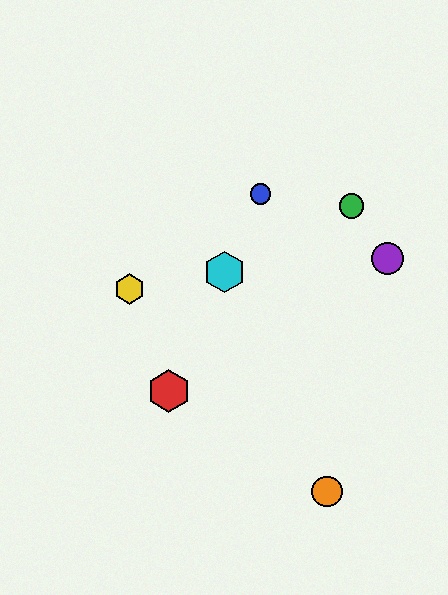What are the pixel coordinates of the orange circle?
The orange circle is at (327, 492).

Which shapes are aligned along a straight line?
The red hexagon, the blue circle, the cyan hexagon are aligned along a straight line.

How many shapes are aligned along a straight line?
3 shapes (the red hexagon, the blue circle, the cyan hexagon) are aligned along a straight line.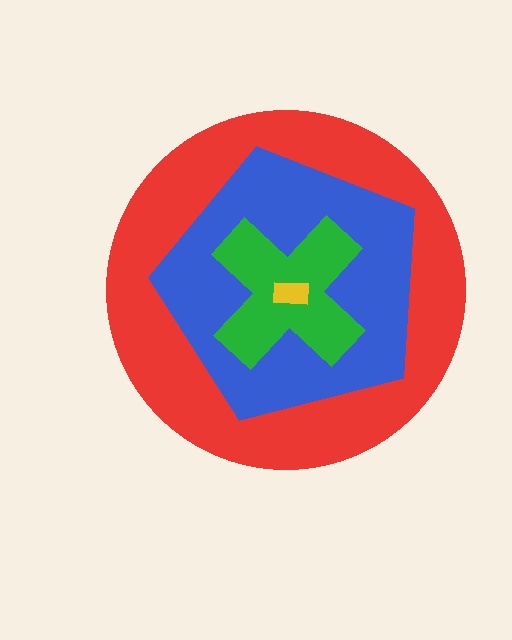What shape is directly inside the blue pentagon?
The green cross.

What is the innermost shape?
The yellow rectangle.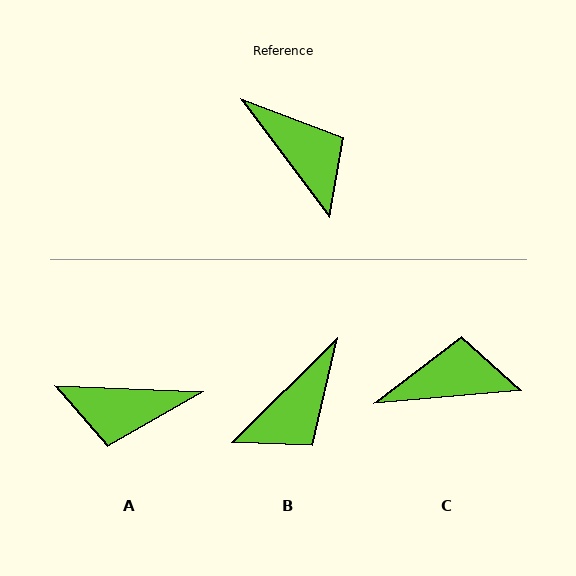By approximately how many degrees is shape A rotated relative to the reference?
Approximately 129 degrees clockwise.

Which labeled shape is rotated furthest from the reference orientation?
A, about 129 degrees away.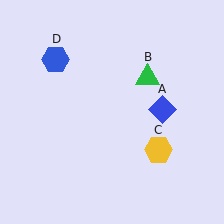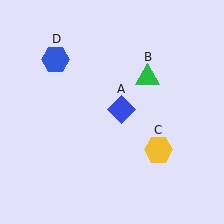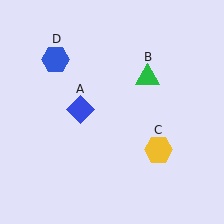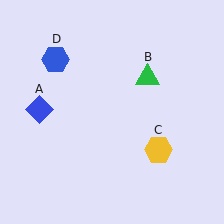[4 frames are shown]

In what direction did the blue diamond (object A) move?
The blue diamond (object A) moved left.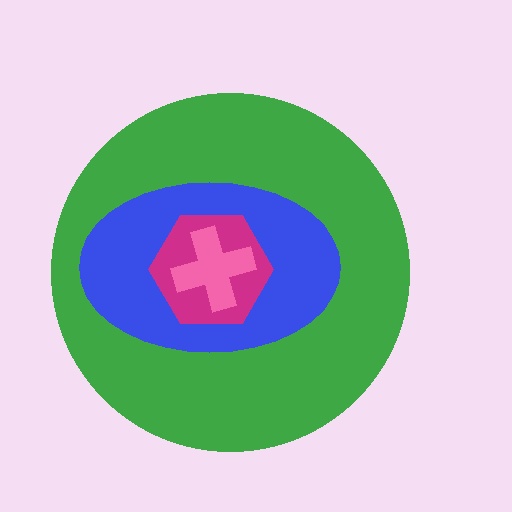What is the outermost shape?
The green circle.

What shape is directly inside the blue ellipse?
The magenta hexagon.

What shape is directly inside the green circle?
The blue ellipse.